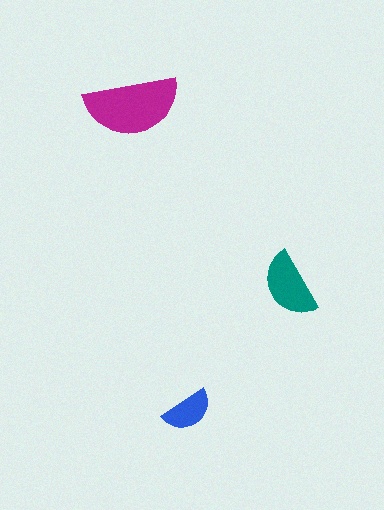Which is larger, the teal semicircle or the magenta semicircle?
The magenta one.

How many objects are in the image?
There are 3 objects in the image.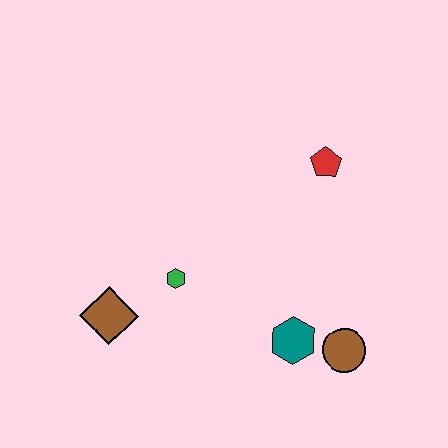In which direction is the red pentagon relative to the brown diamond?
The red pentagon is to the right of the brown diamond.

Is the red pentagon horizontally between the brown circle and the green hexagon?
Yes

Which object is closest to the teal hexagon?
The brown circle is closest to the teal hexagon.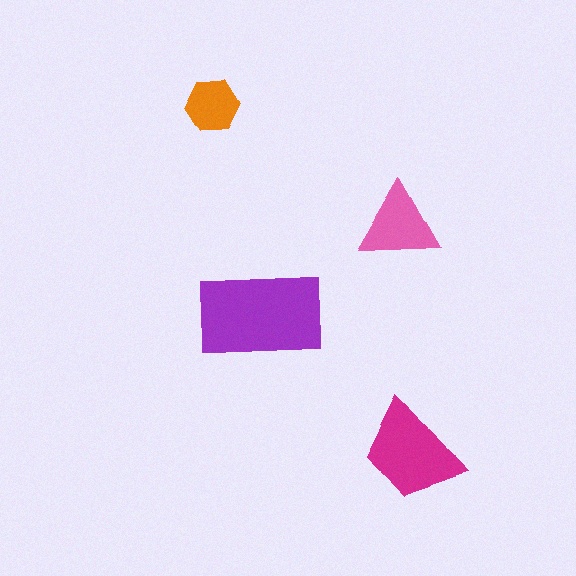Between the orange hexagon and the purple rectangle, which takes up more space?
The purple rectangle.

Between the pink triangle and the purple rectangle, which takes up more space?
The purple rectangle.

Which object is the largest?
The purple rectangle.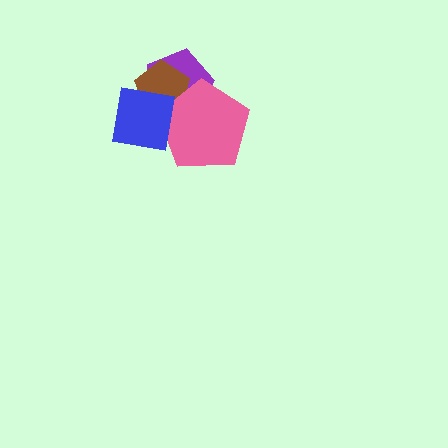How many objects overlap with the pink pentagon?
3 objects overlap with the pink pentagon.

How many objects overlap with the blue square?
3 objects overlap with the blue square.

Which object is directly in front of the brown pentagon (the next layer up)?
The pink pentagon is directly in front of the brown pentagon.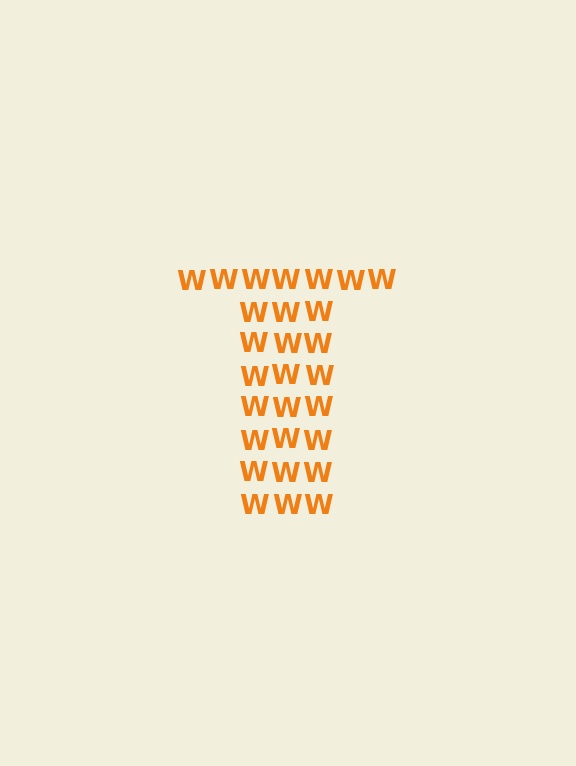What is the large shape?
The large shape is the letter T.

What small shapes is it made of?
It is made of small letter W's.